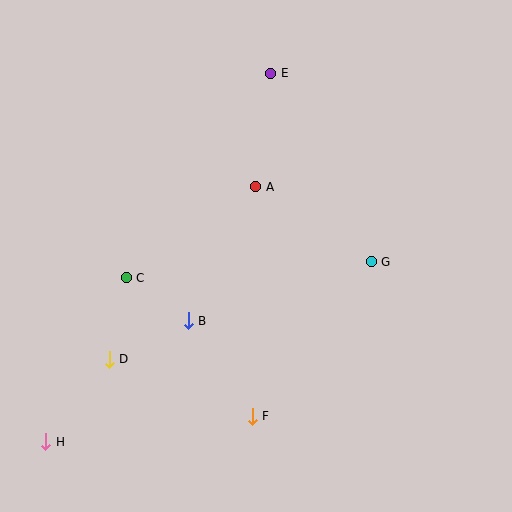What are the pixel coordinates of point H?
Point H is at (46, 442).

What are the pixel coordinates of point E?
Point E is at (271, 73).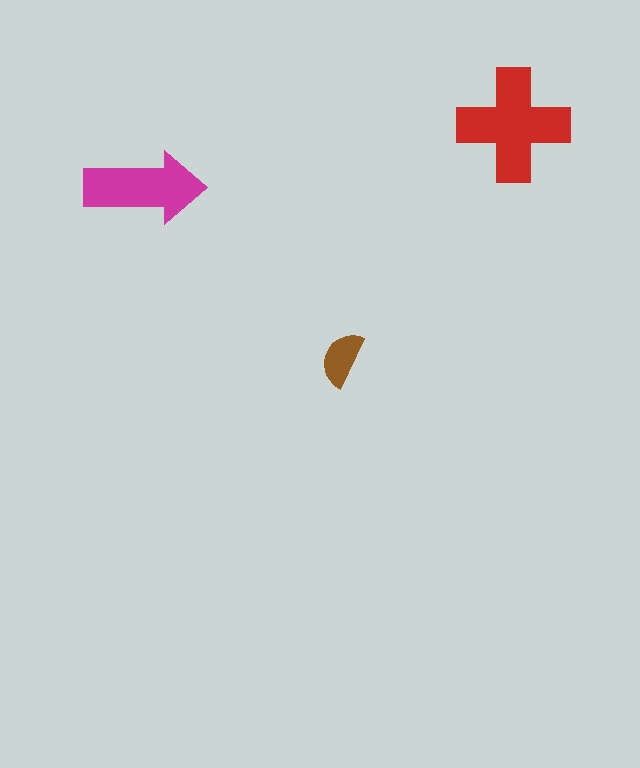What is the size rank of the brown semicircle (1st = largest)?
3rd.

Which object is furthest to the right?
The red cross is rightmost.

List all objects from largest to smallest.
The red cross, the magenta arrow, the brown semicircle.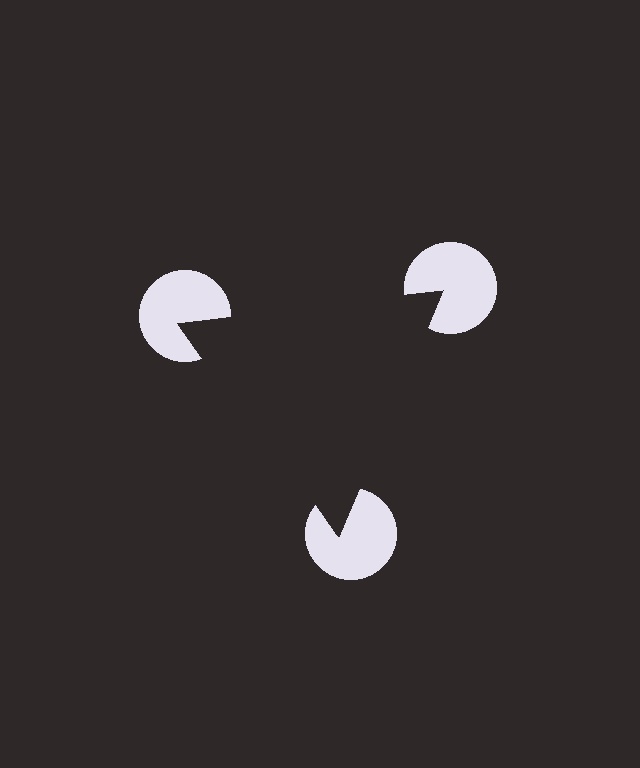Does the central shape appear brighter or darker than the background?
It typically appears slightly darker than the background, even though no actual brightness change is drawn.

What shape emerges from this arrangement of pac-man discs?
An illusory triangle — its edges are inferred from the aligned wedge cuts in the pac-man discs, not physically drawn.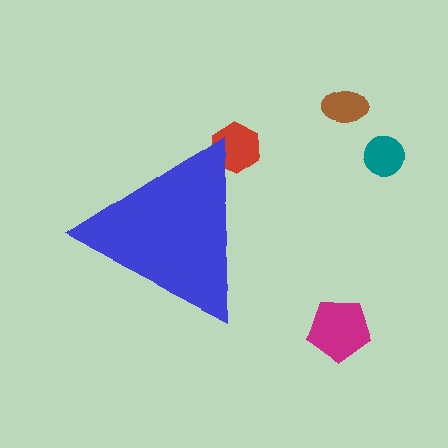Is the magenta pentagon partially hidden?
No, the magenta pentagon is fully visible.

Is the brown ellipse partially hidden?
No, the brown ellipse is fully visible.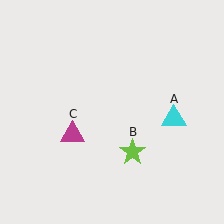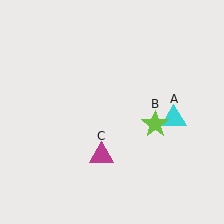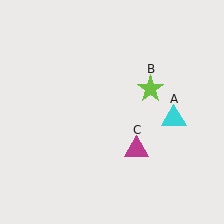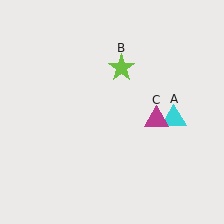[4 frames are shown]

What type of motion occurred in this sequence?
The lime star (object B), magenta triangle (object C) rotated counterclockwise around the center of the scene.